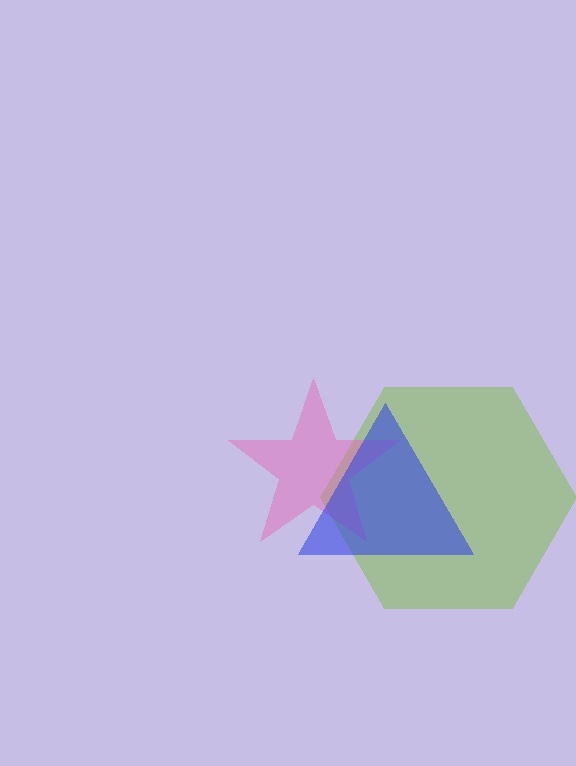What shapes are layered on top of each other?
The layered shapes are: a lime hexagon, a pink star, a blue triangle.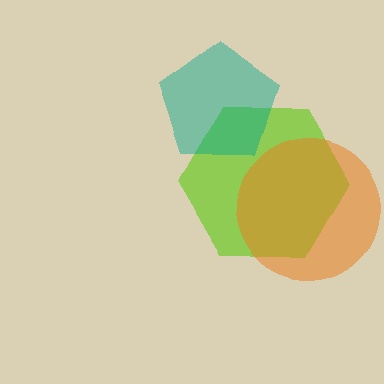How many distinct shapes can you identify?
There are 3 distinct shapes: a lime hexagon, an orange circle, a teal pentagon.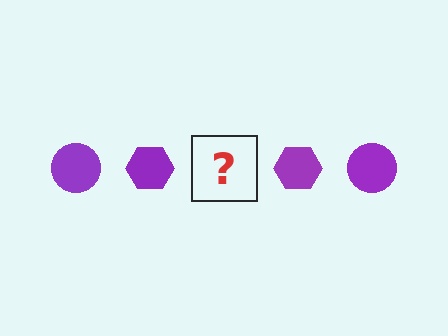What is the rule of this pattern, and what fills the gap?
The rule is that the pattern cycles through circle, hexagon shapes in purple. The gap should be filled with a purple circle.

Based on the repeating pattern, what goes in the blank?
The blank should be a purple circle.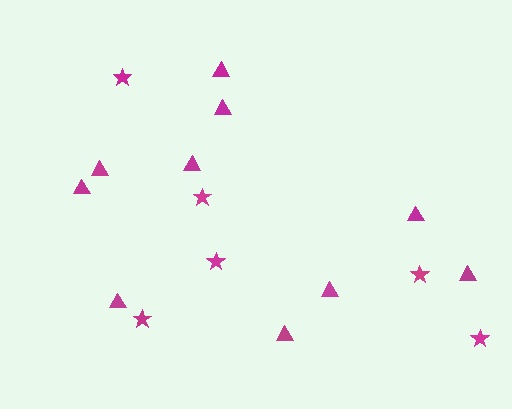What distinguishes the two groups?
There are 2 groups: one group of triangles (10) and one group of stars (6).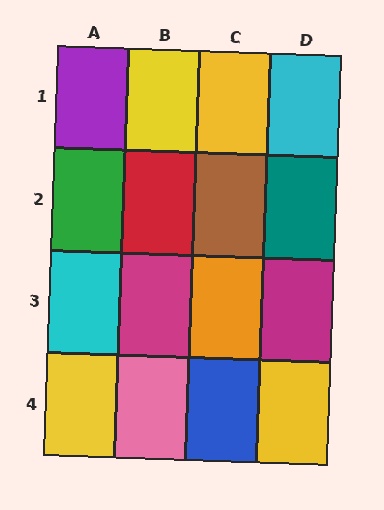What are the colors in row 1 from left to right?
Purple, yellow, yellow, cyan.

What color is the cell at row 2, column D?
Teal.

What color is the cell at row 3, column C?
Orange.